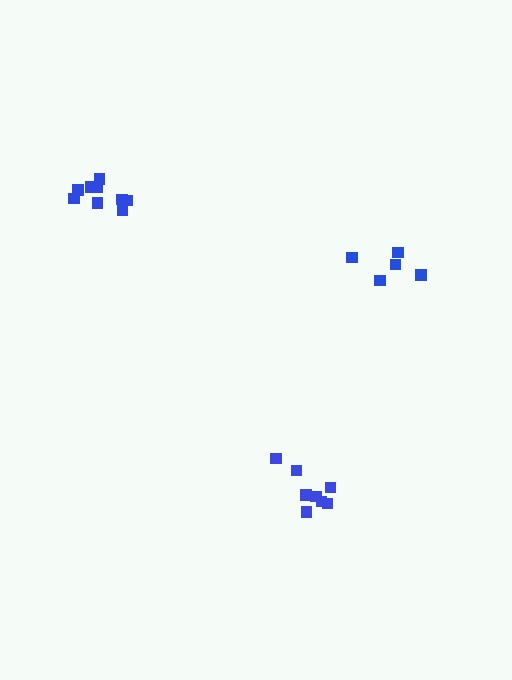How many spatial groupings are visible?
There are 3 spatial groupings.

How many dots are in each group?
Group 1: 8 dots, Group 2: 9 dots, Group 3: 5 dots (22 total).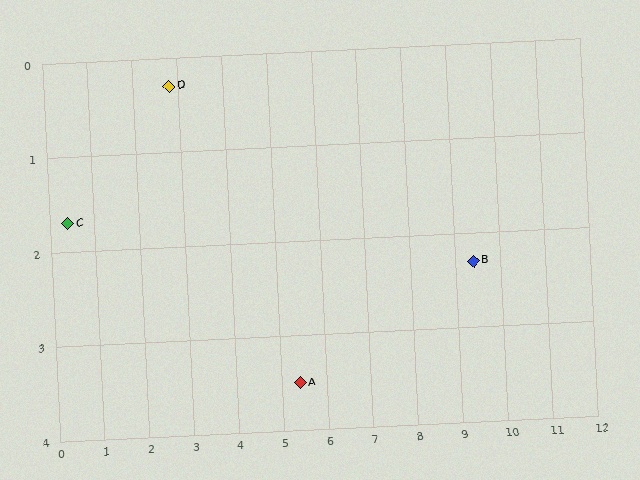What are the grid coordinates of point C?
Point C is at approximately (0.4, 1.7).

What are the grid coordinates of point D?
Point D is at approximately (2.8, 0.3).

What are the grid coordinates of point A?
Point A is at approximately (5.4, 3.5).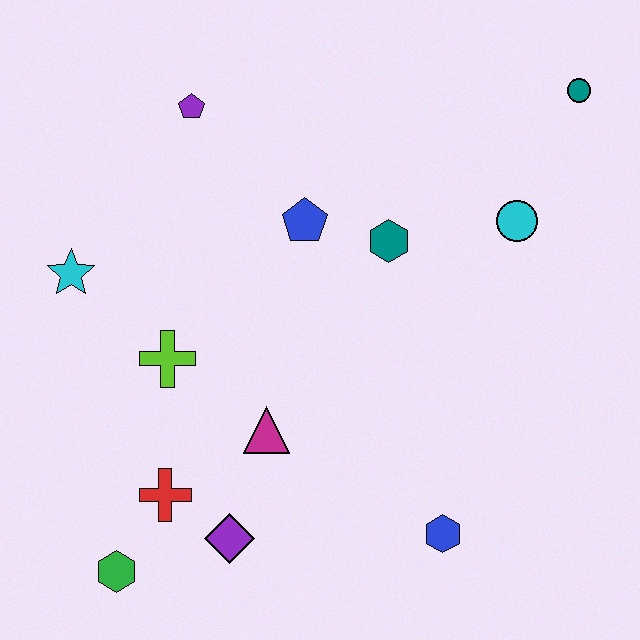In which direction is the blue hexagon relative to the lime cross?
The blue hexagon is to the right of the lime cross.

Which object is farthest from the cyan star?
The teal circle is farthest from the cyan star.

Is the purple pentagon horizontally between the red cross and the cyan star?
No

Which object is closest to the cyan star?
The lime cross is closest to the cyan star.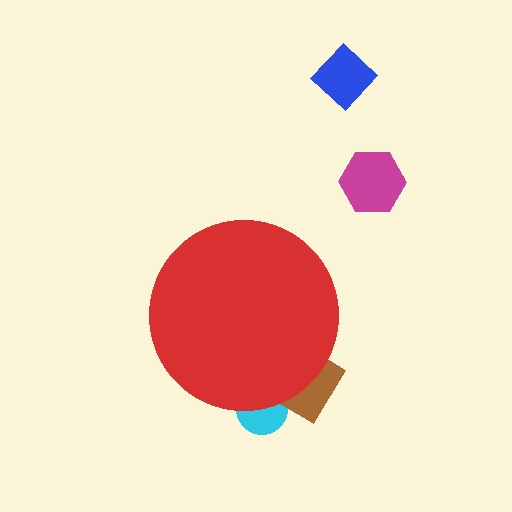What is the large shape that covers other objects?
A red circle.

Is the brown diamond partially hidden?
Yes, the brown diamond is partially hidden behind the red circle.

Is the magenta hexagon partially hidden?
No, the magenta hexagon is fully visible.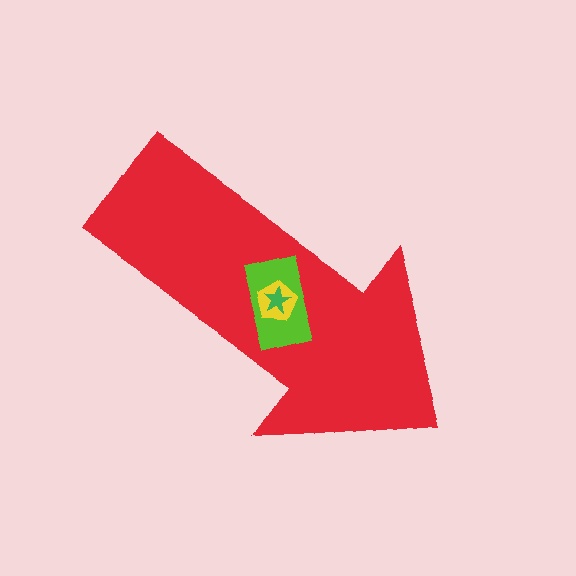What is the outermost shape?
The red arrow.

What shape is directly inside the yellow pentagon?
The green star.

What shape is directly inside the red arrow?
The lime rectangle.